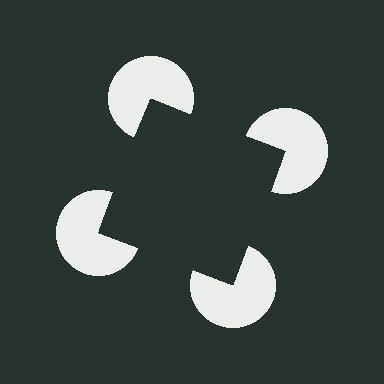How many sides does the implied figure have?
4 sides.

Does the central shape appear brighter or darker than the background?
It typically appears slightly darker than the background, even though no actual brightness change is drawn.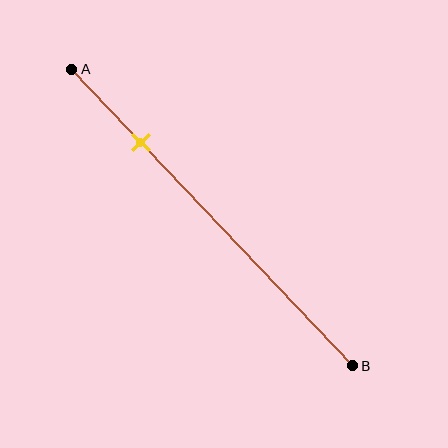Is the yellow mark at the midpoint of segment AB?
No, the mark is at about 25% from A, not at the 50% midpoint.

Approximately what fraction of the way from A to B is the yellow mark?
The yellow mark is approximately 25% of the way from A to B.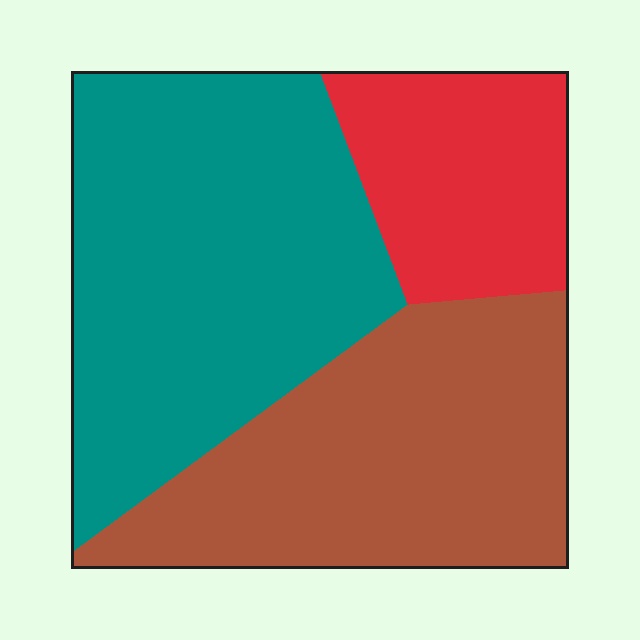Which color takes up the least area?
Red, at roughly 20%.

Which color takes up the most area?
Teal, at roughly 45%.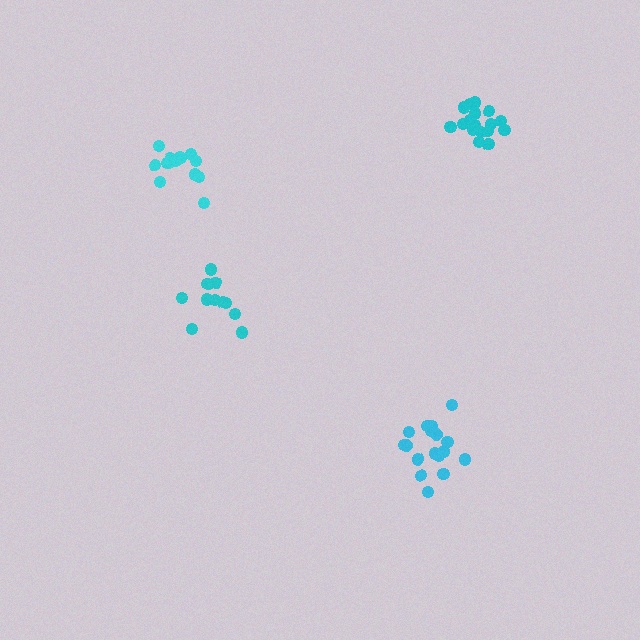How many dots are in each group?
Group 1: 17 dots, Group 2: 17 dots, Group 3: 11 dots, Group 4: 13 dots (58 total).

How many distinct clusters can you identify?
There are 4 distinct clusters.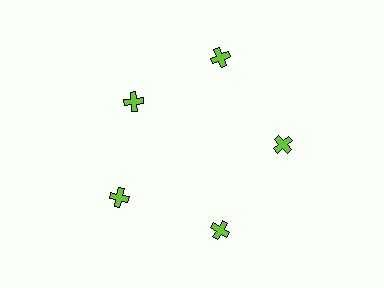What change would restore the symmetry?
The symmetry would be restored by moving it outward, back onto the ring so that all 5 crosses sit at equal angles and equal distance from the center.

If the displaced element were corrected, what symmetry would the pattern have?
It would have 5-fold rotational symmetry — the pattern would map onto itself every 72 degrees.